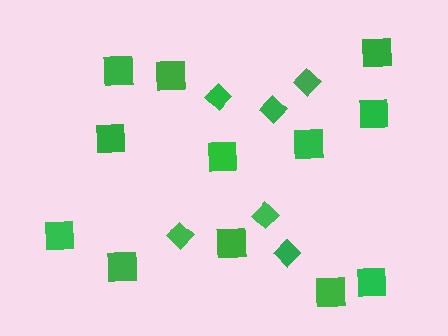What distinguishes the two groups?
There are 2 groups: one group of diamonds (6) and one group of squares (12).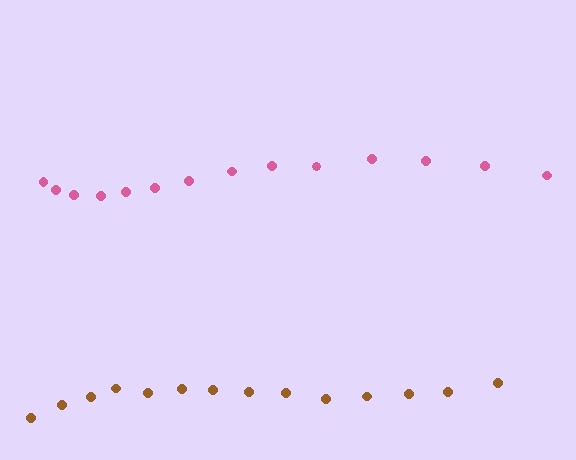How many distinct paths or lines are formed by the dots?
There are 2 distinct paths.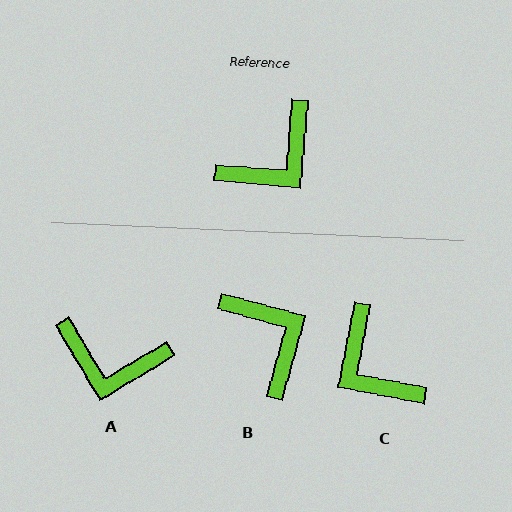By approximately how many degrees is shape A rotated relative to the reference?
Approximately 54 degrees clockwise.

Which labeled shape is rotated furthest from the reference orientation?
C, about 96 degrees away.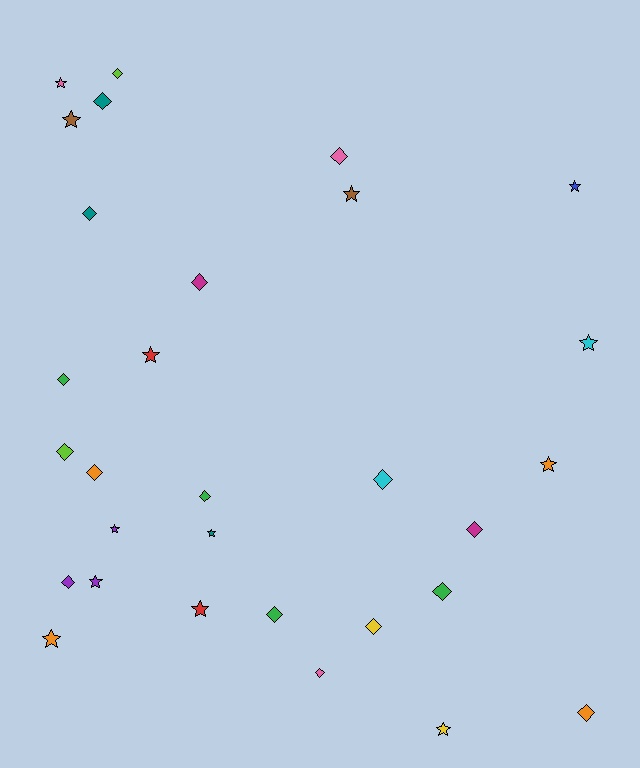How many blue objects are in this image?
There is 1 blue object.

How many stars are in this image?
There are 13 stars.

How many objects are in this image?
There are 30 objects.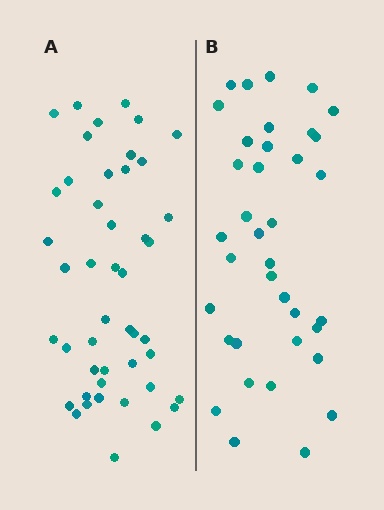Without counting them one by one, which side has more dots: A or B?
Region A (the left region) has more dots.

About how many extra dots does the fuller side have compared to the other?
Region A has roughly 8 or so more dots than region B.